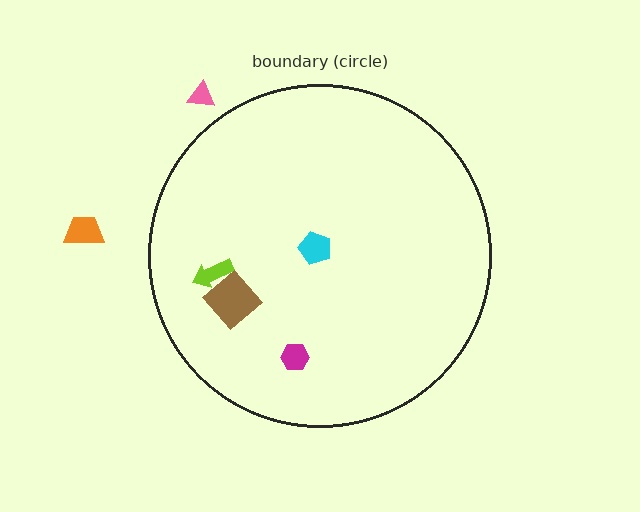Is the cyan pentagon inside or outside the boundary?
Inside.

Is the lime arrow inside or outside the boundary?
Inside.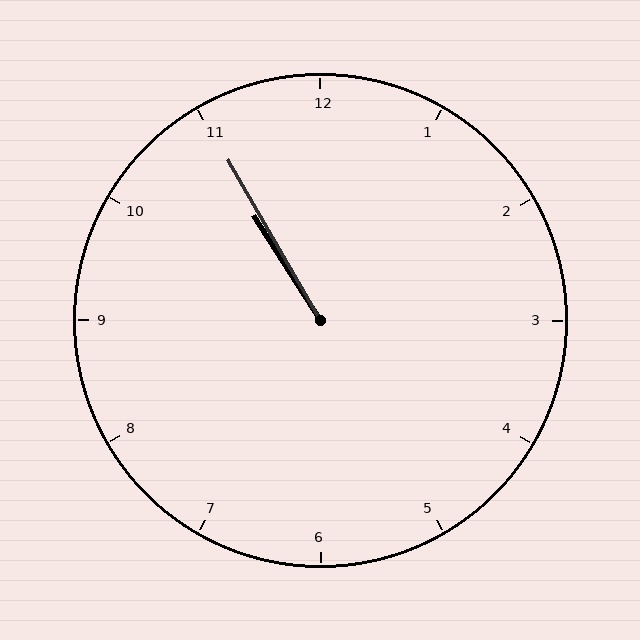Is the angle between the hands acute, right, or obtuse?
It is acute.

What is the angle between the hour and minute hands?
Approximately 2 degrees.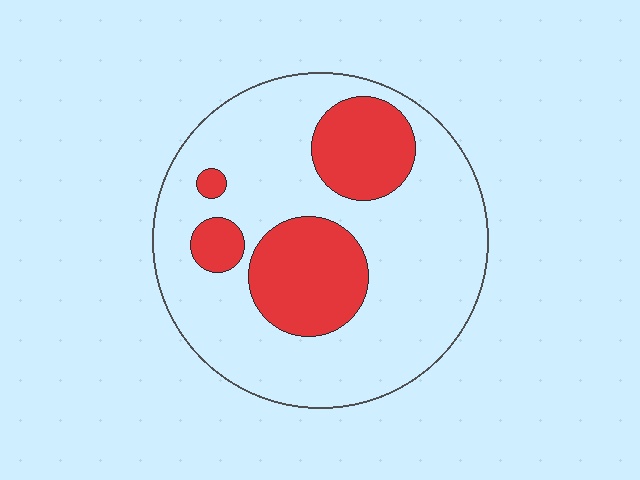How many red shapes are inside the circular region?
4.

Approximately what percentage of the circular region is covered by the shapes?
Approximately 25%.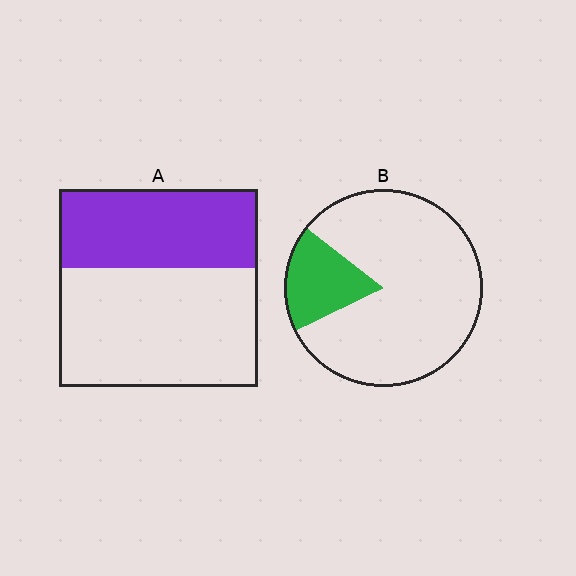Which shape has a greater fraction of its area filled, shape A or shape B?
Shape A.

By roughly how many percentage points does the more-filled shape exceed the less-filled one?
By roughly 20 percentage points (A over B).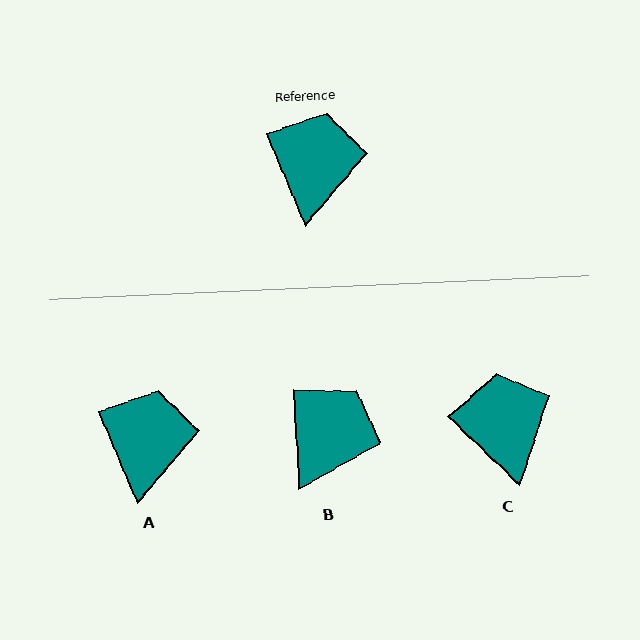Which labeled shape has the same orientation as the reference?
A.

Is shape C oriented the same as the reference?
No, it is off by about 23 degrees.